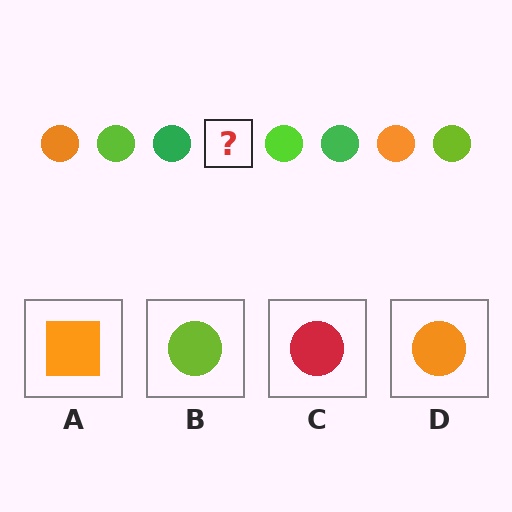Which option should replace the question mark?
Option D.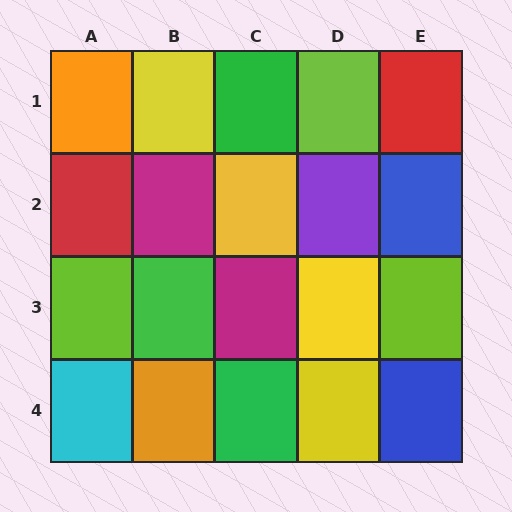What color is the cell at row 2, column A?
Red.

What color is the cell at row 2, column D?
Purple.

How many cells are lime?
3 cells are lime.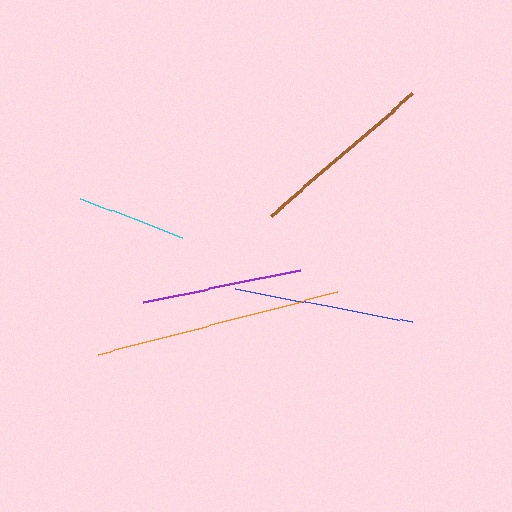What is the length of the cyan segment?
The cyan segment is approximately 109 pixels long.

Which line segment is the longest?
The orange line is the longest at approximately 248 pixels.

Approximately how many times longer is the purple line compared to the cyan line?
The purple line is approximately 1.5 times the length of the cyan line.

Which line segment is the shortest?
The cyan line is the shortest at approximately 109 pixels.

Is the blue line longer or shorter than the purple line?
The blue line is longer than the purple line.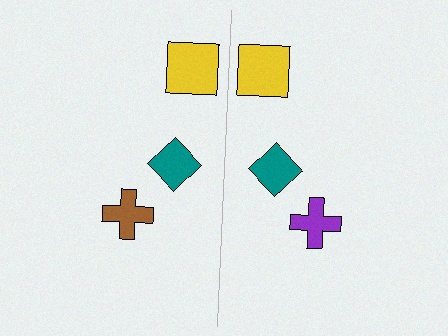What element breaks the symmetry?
The purple cross on the right side breaks the symmetry — its mirror counterpart is brown.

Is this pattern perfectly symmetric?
No, the pattern is not perfectly symmetric. The purple cross on the right side breaks the symmetry — its mirror counterpart is brown.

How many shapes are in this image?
There are 6 shapes in this image.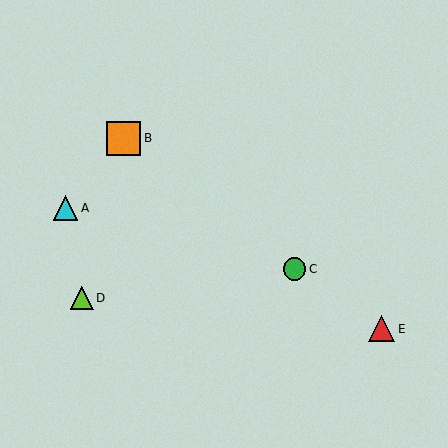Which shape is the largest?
The orange square (labeled B) is the largest.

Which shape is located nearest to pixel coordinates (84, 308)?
The lime triangle (labeled D) at (82, 298) is nearest to that location.